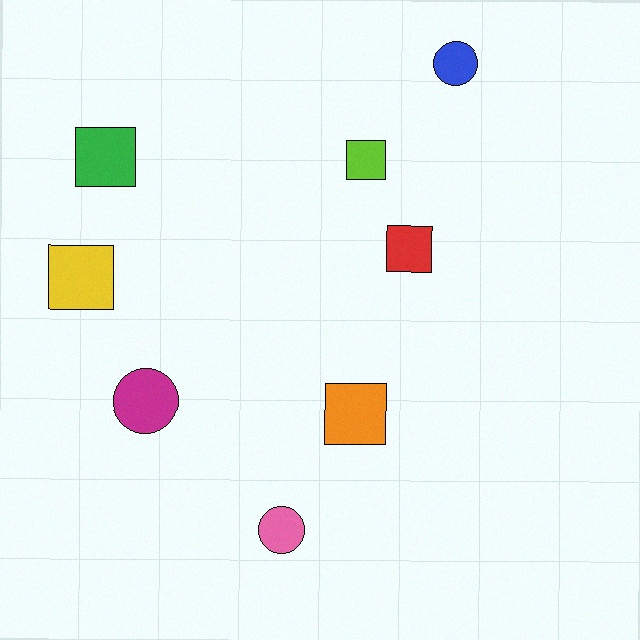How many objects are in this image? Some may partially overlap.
There are 8 objects.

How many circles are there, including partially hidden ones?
There are 3 circles.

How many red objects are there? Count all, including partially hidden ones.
There is 1 red object.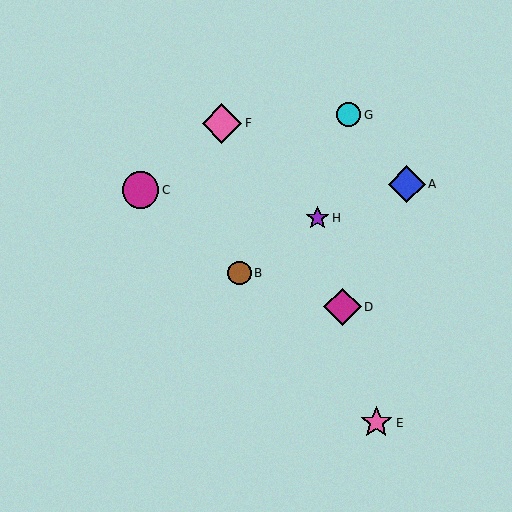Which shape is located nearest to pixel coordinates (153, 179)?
The magenta circle (labeled C) at (141, 190) is nearest to that location.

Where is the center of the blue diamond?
The center of the blue diamond is at (407, 184).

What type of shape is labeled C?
Shape C is a magenta circle.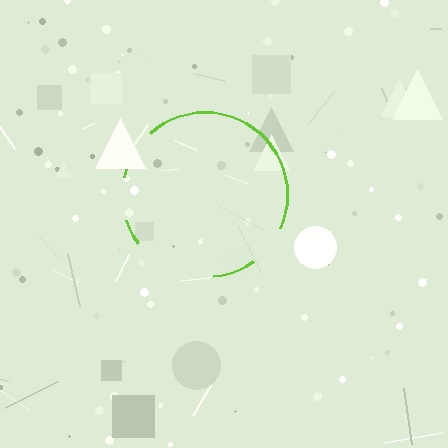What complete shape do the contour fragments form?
The contour fragments form a circle.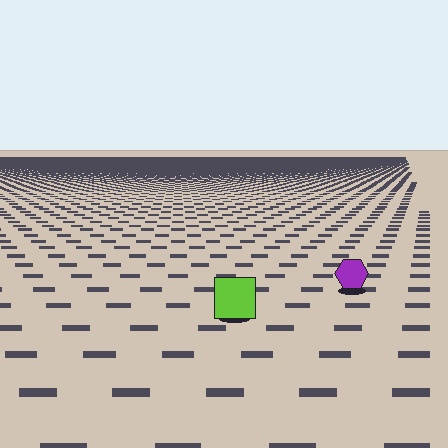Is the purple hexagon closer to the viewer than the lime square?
No. The lime square is closer — you can tell from the texture gradient: the ground texture is coarser near it.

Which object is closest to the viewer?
The lime square is closest. The texture marks near it are larger and more spread out.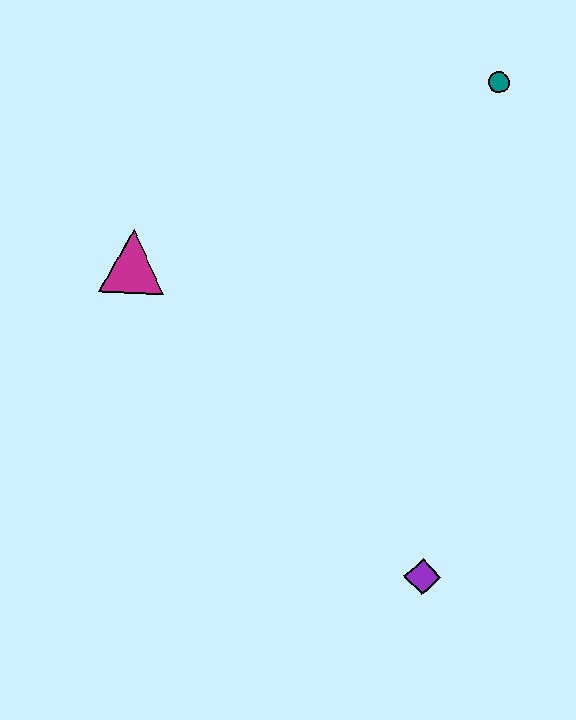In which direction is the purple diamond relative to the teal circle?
The purple diamond is below the teal circle.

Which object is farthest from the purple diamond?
The teal circle is farthest from the purple diamond.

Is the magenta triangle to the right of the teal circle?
No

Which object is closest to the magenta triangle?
The teal circle is closest to the magenta triangle.